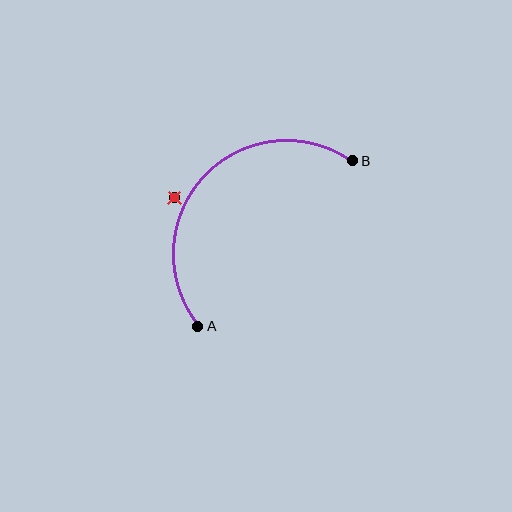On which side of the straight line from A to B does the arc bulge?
The arc bulges above and to the left of the straight line connecting A and B.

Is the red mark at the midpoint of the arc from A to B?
No — the red mark does not lie on the arc at all. It sits slightly outside the curve.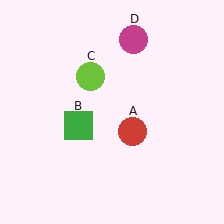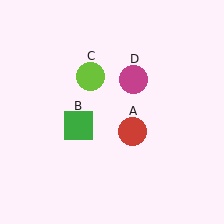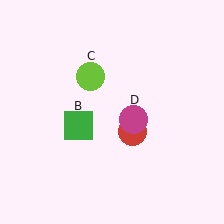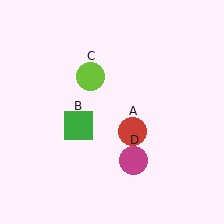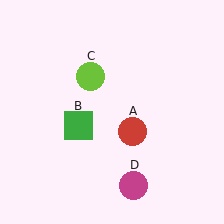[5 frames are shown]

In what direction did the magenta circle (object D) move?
The magenta circle (object D) moved down.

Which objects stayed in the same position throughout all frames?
Red circle (object A) and green square (object B) and lime circle (object C) remained stationary.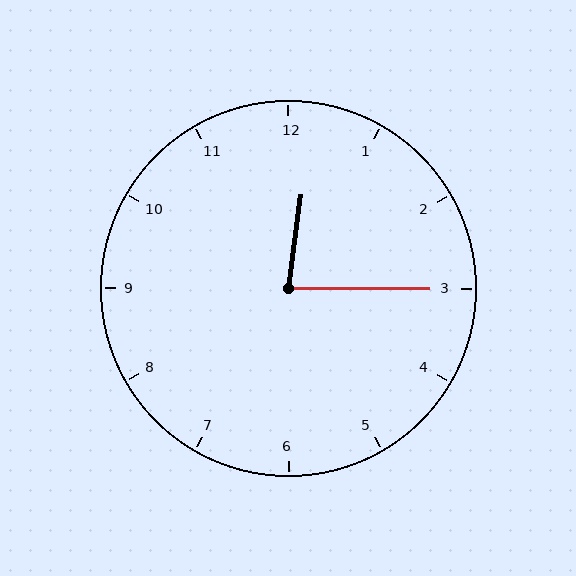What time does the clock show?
12:15.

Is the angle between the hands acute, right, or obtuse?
It is acute.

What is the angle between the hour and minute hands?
Approximately 82 degrees.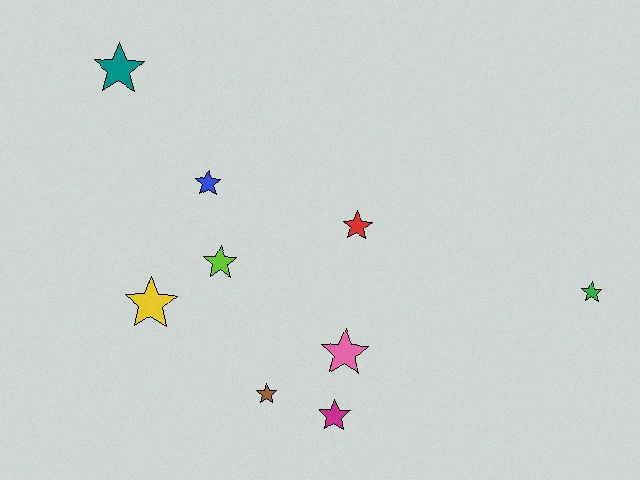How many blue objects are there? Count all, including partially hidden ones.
There is 1 blue object.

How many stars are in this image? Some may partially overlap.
There are 9 stars.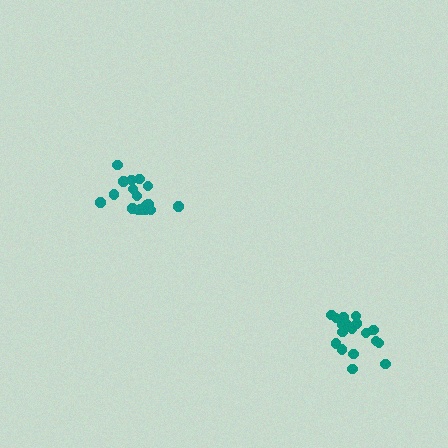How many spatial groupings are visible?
There are 2 spatial groupings.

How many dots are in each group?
Group 1: 19 dots, Group 2: 19 dots (38 total).